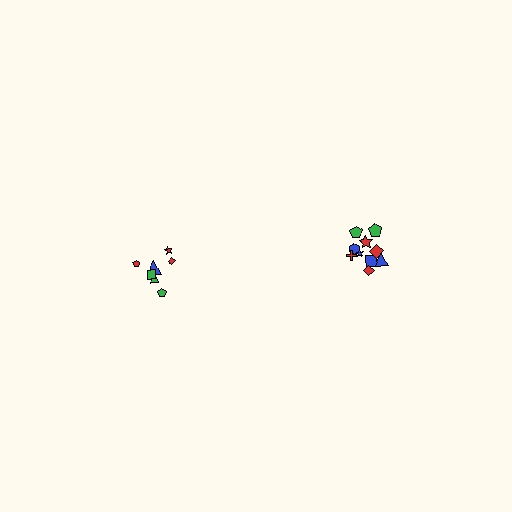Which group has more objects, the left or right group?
The right group.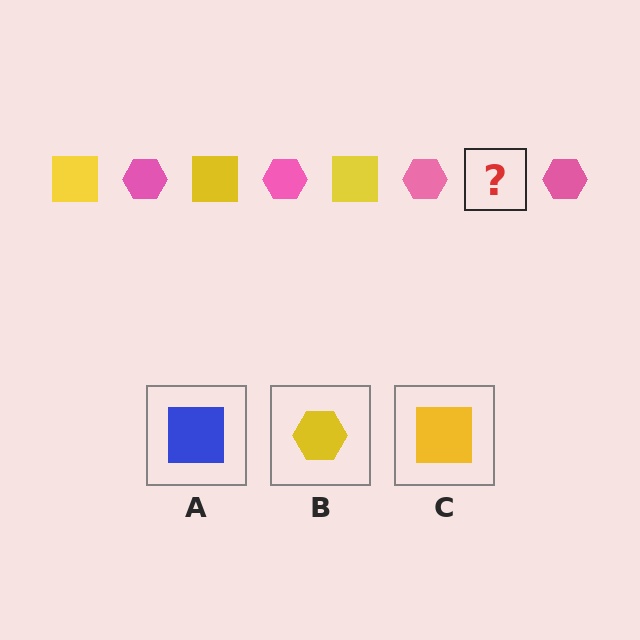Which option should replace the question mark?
Option C.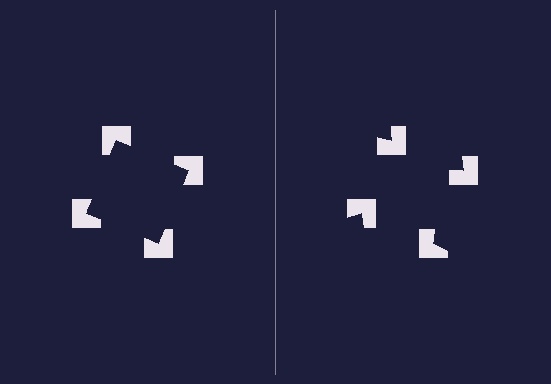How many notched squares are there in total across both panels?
8 — 4 on each side.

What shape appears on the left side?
An illusory square.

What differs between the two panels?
The notched squares are positioned identically on both sides; only the wedge orientations differ. On the left they align to a square; on the right they are misaligned.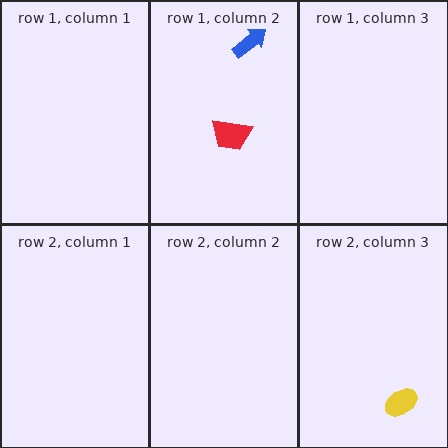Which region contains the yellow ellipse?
The row 2, column 3 region.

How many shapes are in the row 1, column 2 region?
2.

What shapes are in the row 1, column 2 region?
The red trapezoid, the blue arrow.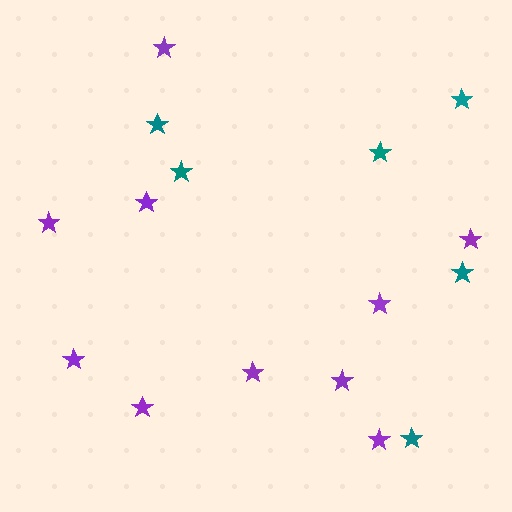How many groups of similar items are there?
There are 2 groups: one group of purple stars (10) and one group of teal stars (6).